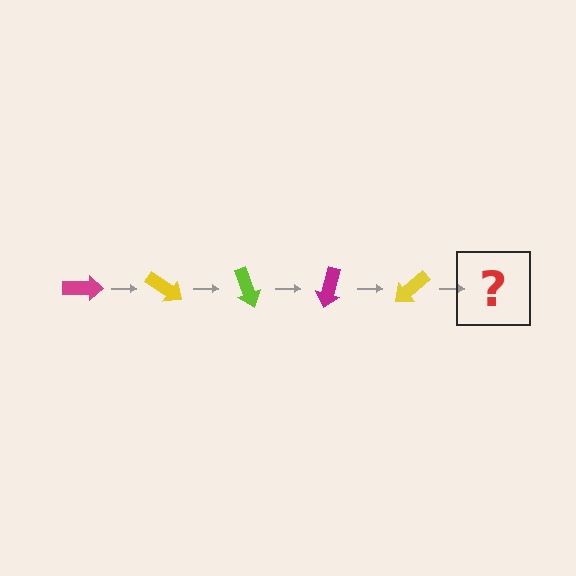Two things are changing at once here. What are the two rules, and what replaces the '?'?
The two rules are that it rotates 35 degrees each step and the color cycles through magenta, yellow, and lime. The '?' should be a lime arrow, rotated 175 degrees from the start.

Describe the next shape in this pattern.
It should be a lime arrow, rotated 175 degrees from the start.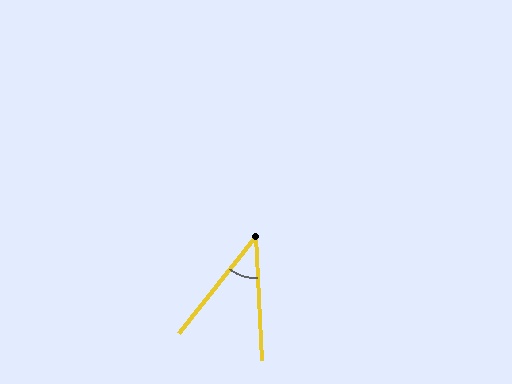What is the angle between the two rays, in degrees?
Approximately 41 degrees.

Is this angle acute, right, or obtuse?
It is acute.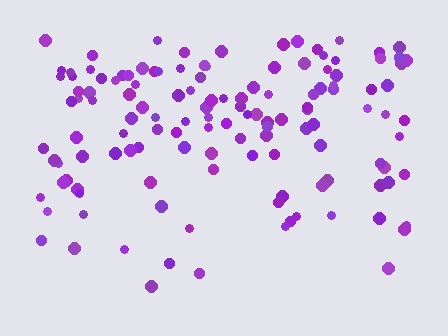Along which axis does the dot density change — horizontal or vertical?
Vertical.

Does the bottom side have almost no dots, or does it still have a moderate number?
Still a moderate number, just noticeably fewer than the top.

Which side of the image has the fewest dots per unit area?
The bottom.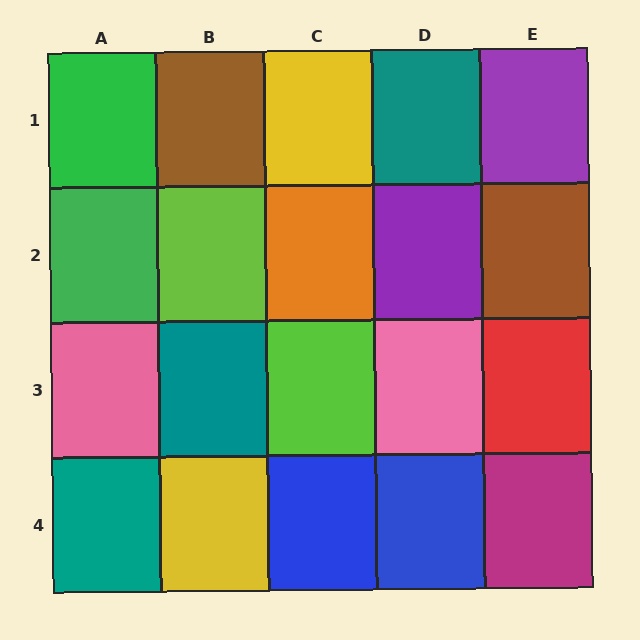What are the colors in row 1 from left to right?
Green, brown, yellow, teal, purple.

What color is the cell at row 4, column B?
Yellow.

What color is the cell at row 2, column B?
Lime.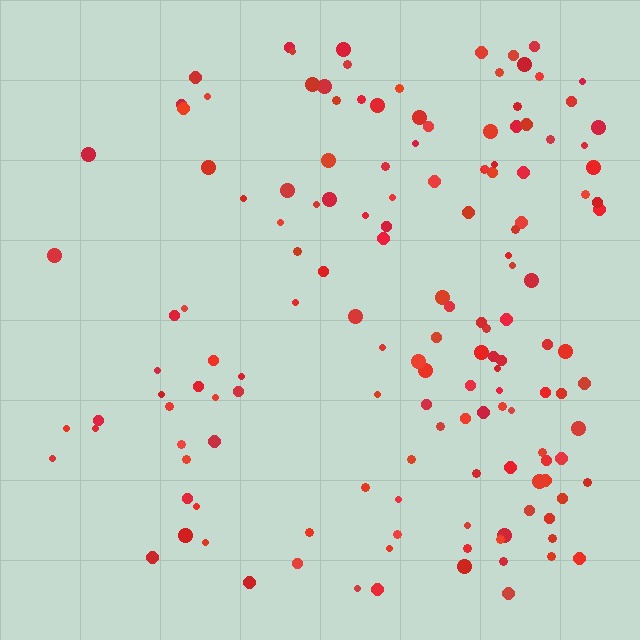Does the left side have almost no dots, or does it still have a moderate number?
Still a moderate number, just noticeably fewer than the right.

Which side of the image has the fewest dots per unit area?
The left.